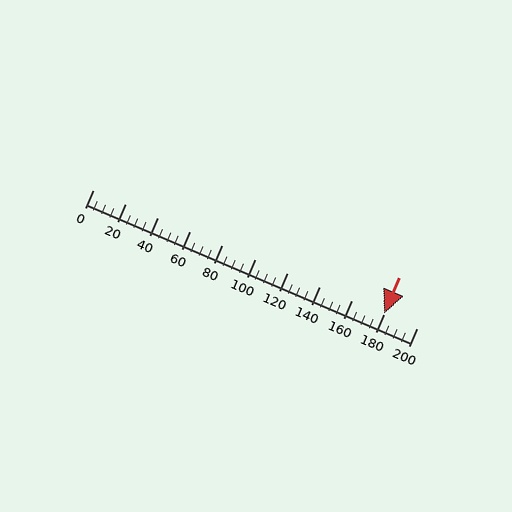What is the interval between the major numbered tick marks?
The major tick marks are spaced 20 units apart.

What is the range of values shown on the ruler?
The ruler shows values from 0 to 200.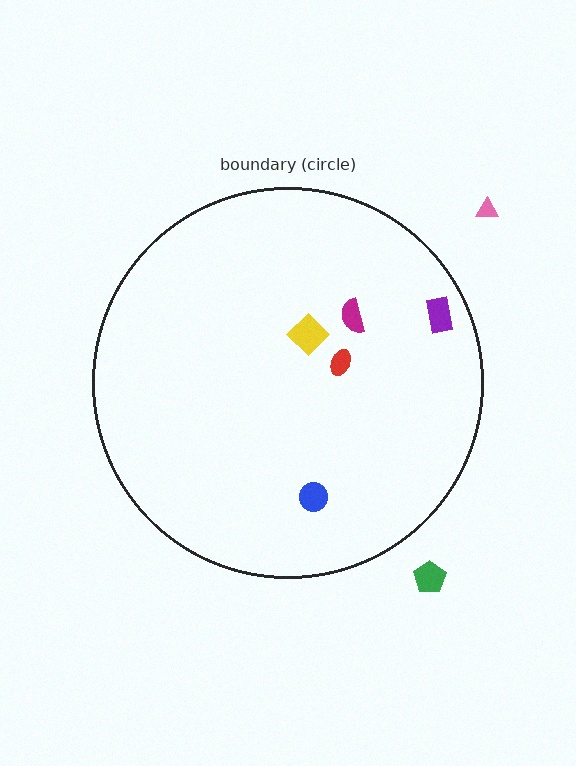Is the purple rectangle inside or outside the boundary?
Inside.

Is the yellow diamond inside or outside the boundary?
Inside.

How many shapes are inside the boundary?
5 inside, 2 outside.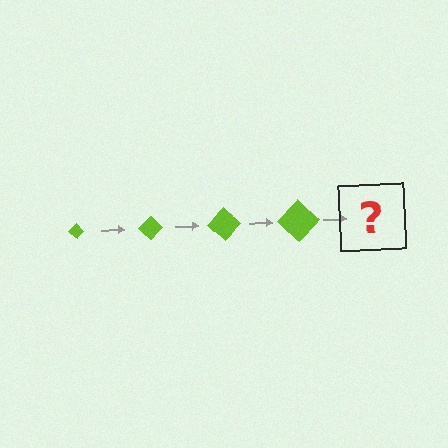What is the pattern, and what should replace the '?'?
The pattern is that the diamond gets progressively larger each step. The '?' should be a lime diamond, larger than the previous one.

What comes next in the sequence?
The next element should be a lime diamond, larger than the previous one.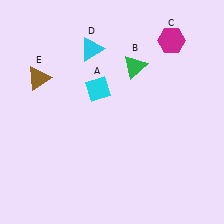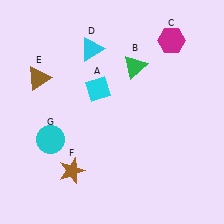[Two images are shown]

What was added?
A brown star (F), a cyan circle (G) were added in Image 2.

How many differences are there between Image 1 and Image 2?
There are 2 differences between the two images.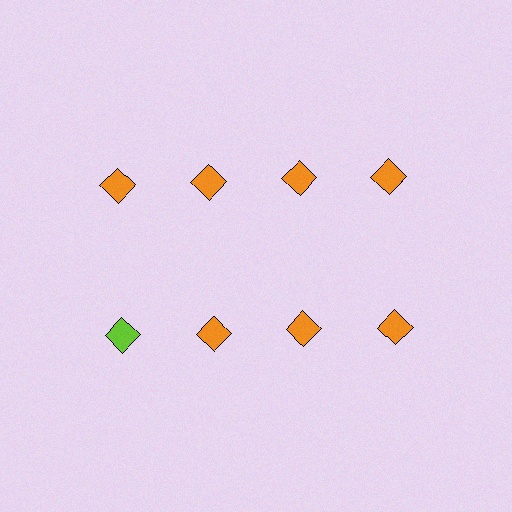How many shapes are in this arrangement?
There are 8 shapes arranged in a grid pattern.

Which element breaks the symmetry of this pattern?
The lime diamond in the second row, leftmost column breaks the symmetry. All other shapes are orange diamonds.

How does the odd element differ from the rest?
It has a different color: lime instead of orange.